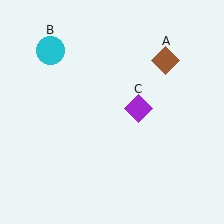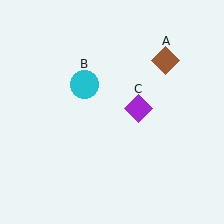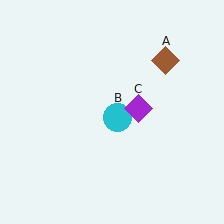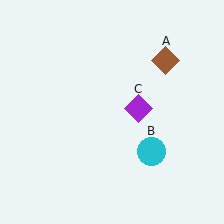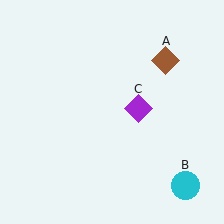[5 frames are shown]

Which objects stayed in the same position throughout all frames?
Brown diamond (object A) and purple diamond (object C) remained stationary.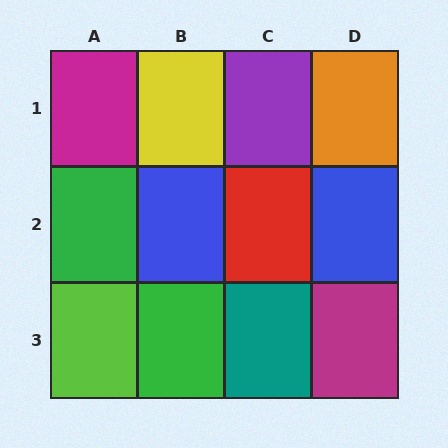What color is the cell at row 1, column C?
Purple.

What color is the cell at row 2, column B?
Blue.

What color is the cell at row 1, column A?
Magenta.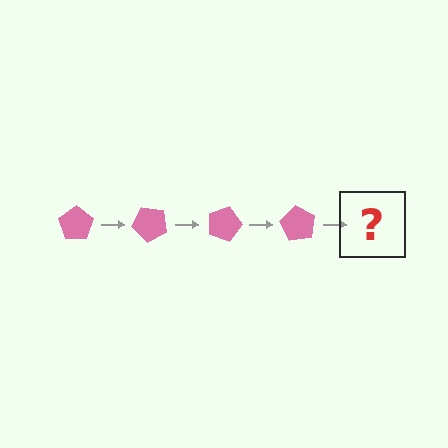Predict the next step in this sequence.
The next step is a pink pentagon rotated 180 degrees.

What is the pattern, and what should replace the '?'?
The pattern is that the pentagon rotates 45 degrees each step. The '?' should be a pink pentagon rotated 180 degrees.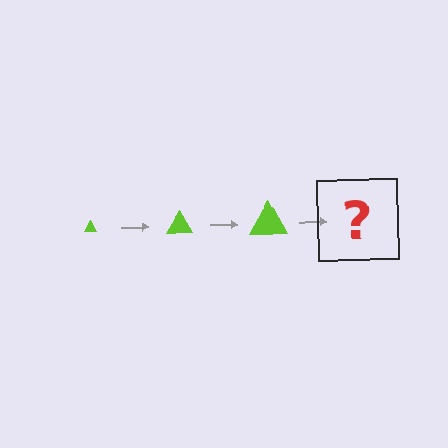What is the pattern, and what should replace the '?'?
The pattern is that the triangle gets progressively larger each step. The '?' should be a lime triangle, larger than the previous one.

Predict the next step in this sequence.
The next step is a lime triangle, larger than the previous one.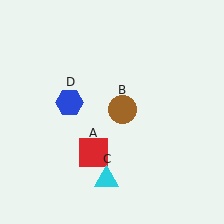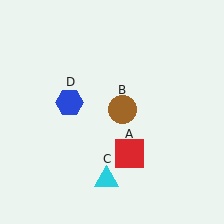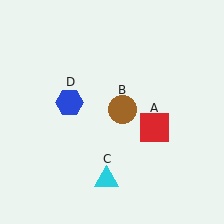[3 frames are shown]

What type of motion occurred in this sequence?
The red square (object A) rotated counterclockwise around the center of the scene.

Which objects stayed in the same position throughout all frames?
Brown circle (object B) and cyan triangle (object C) and blue hexagon (object D) remained stationary.